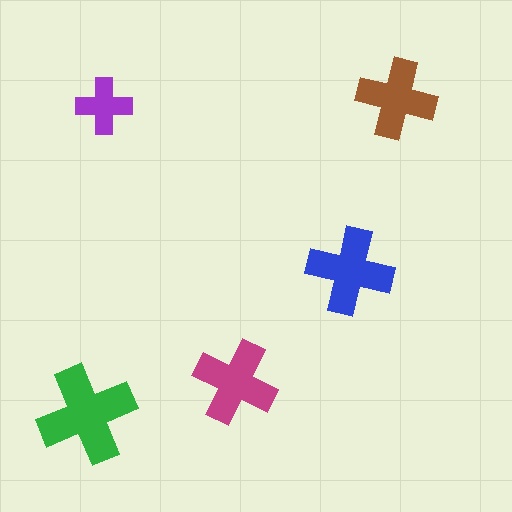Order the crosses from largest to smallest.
the green one, the blue one, the magenta one, the brown one, the purple one.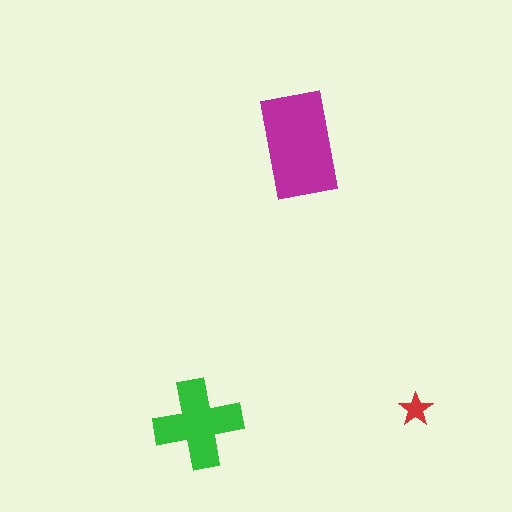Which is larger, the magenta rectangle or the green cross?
The magenta rectangle.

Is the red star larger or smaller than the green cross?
Smaller.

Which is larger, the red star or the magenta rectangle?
The magenta rectangle.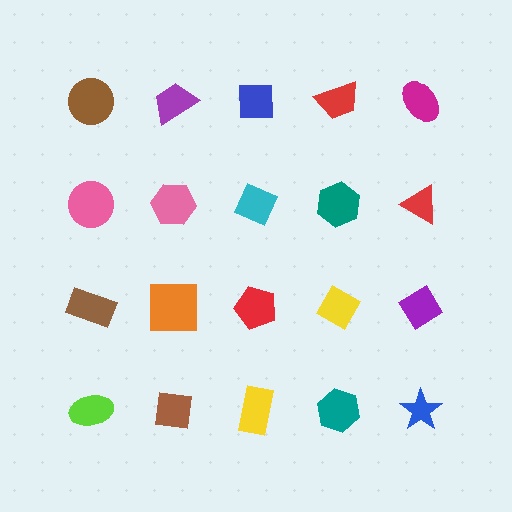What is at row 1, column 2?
A purple trapezoid.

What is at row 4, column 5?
A blue star.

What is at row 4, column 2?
A brown square.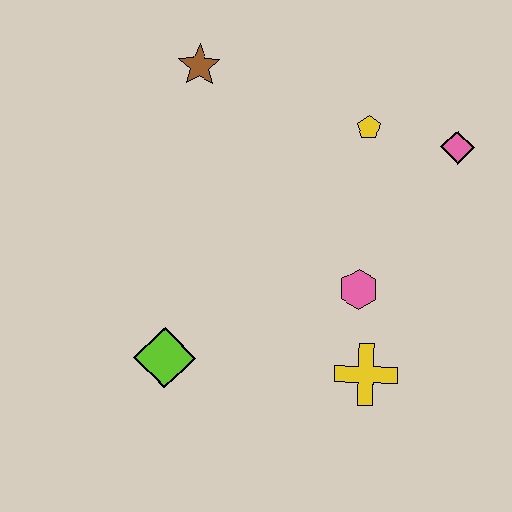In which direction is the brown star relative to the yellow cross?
The brown star is above the yellow cross.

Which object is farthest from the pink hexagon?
The brown star is farthest from the pink hexagon.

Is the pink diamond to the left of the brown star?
No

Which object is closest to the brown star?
The yellow pentagon is closest to the brown star.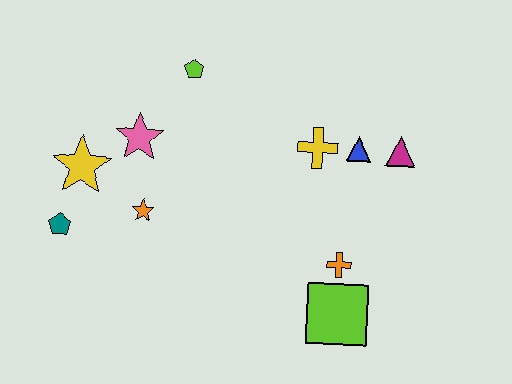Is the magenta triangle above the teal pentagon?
Yes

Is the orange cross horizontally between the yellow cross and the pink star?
No